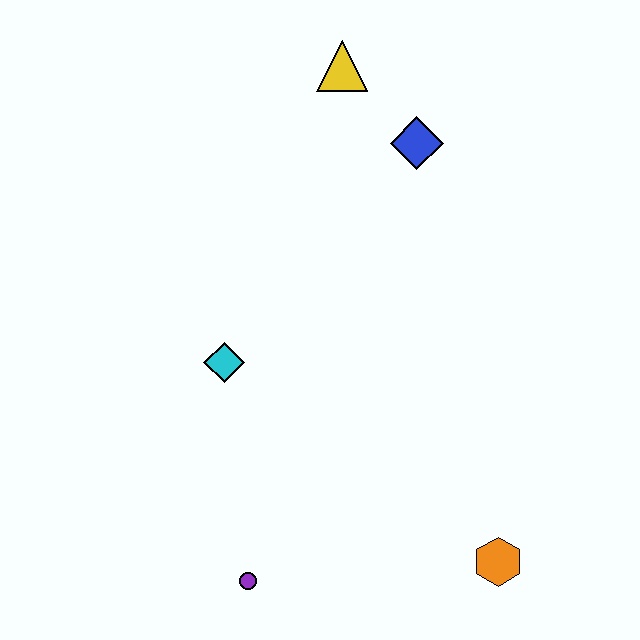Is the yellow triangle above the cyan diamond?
Yes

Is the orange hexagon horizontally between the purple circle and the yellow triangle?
No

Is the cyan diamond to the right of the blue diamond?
No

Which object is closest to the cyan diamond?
The purple circle is closest to the cyan diamond.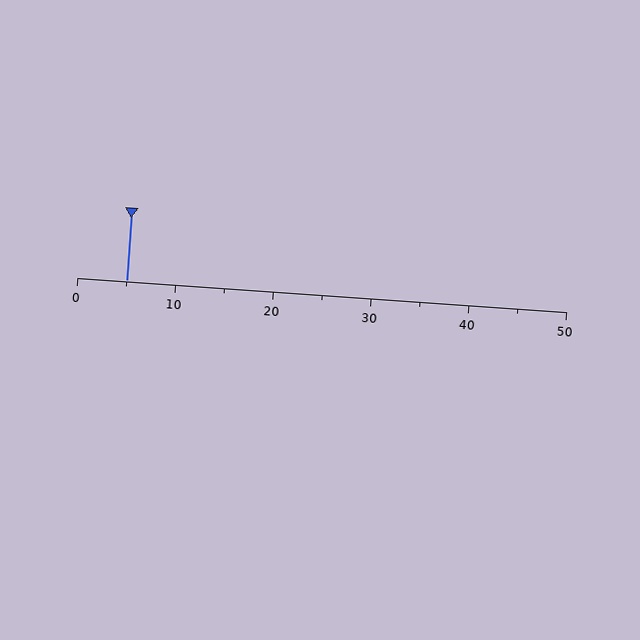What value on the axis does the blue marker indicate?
The marker indicates approximately 5.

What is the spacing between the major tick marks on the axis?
The major ticks are spaced 10 apart.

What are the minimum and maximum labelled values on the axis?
The axis runs from 0 to 50.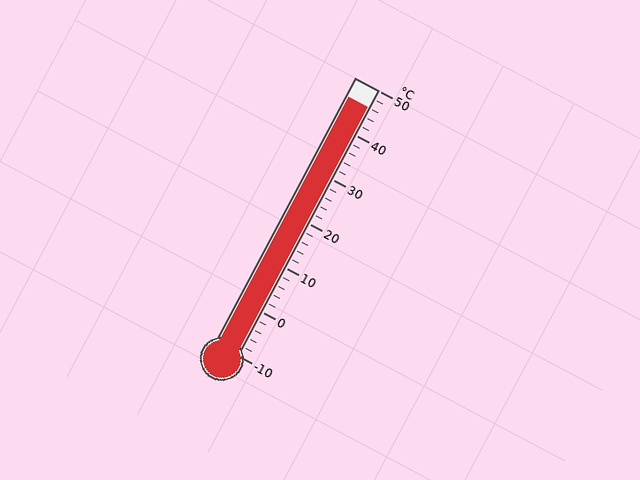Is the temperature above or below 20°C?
The temperature is above 20°C.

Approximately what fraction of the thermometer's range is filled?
The thermometer is filled to approximately 95% of its range.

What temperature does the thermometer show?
The thermometer shows approximately 46°C.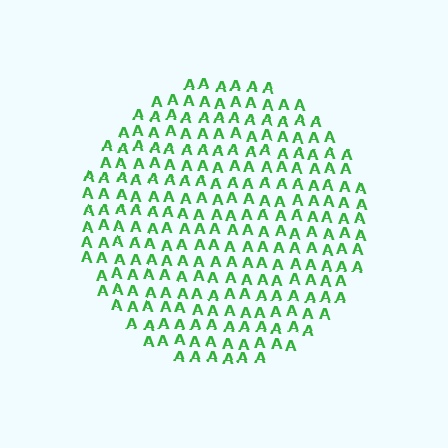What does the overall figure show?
The overall figure shows a circle.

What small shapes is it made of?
It is made of small letter A's.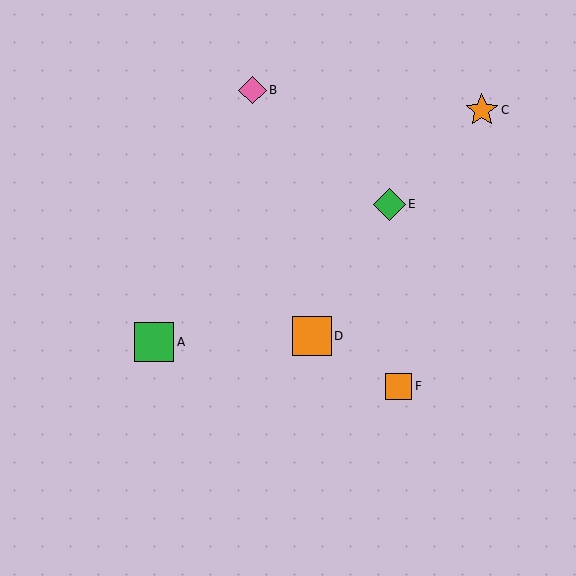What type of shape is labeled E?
Shape E is a green diamond.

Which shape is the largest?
The green square (labeled A) is the largest.